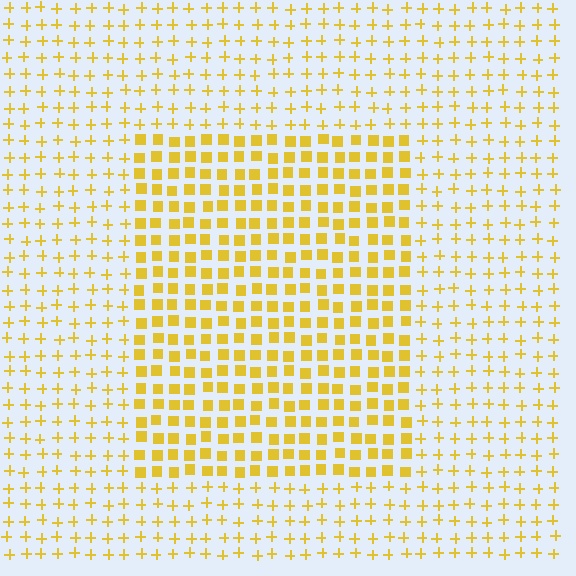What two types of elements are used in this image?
The image uses squares inside the rectangle region and plus signs outside it.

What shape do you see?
I see a rectangle.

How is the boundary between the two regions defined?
The boundary is defined by a change in element shape: squares inside vs. plus signs outside. All elements share the same color and spacing.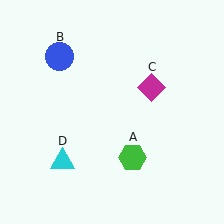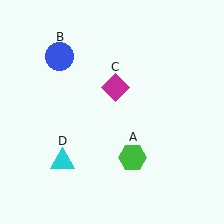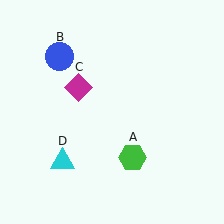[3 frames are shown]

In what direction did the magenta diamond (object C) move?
The magenta diamond (object C) moved left.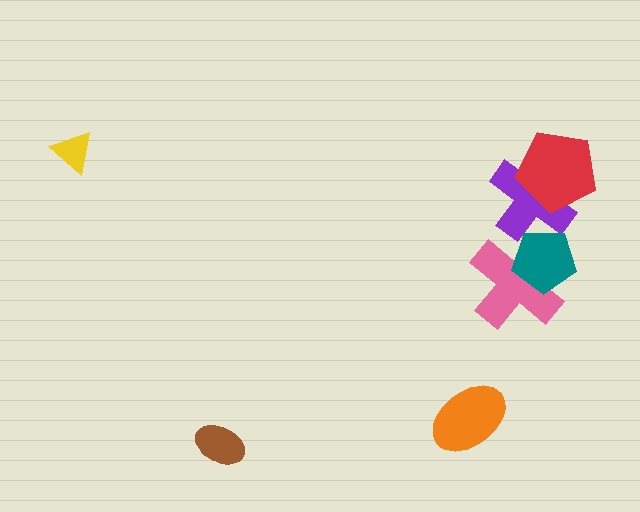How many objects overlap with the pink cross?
1 object overlaps with the pink cross.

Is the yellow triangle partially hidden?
No, no other shape covers it.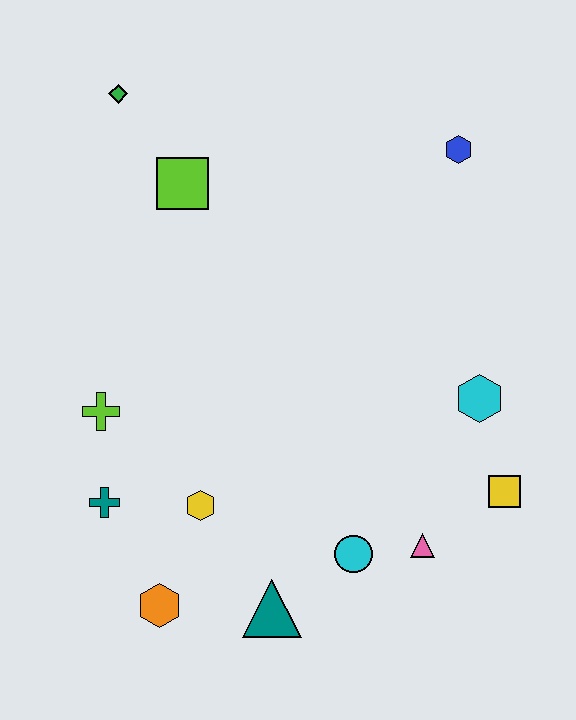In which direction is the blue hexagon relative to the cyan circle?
The blue hexagon is above the cyan circle.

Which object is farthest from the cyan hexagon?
The green diamond is farthest from the cyan hexagon.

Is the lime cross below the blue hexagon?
Yes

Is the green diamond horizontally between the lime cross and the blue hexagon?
Yes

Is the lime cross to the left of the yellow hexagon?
Yes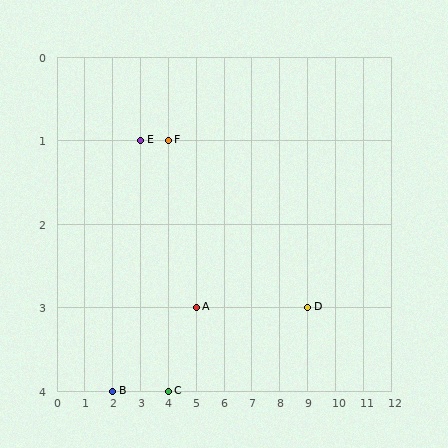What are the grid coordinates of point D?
Point D is at grid coordinates (9, 3).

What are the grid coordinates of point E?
Point E is at grid coordinates (3, 1).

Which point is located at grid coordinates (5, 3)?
Point A is at (5, 3).